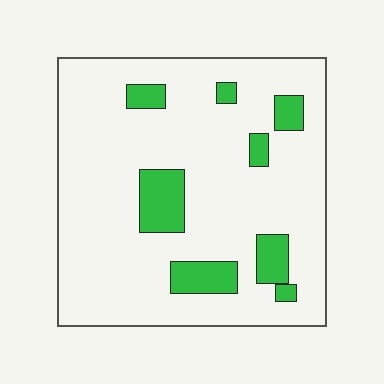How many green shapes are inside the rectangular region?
8.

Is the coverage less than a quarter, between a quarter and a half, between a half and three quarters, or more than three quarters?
Less than a quarter.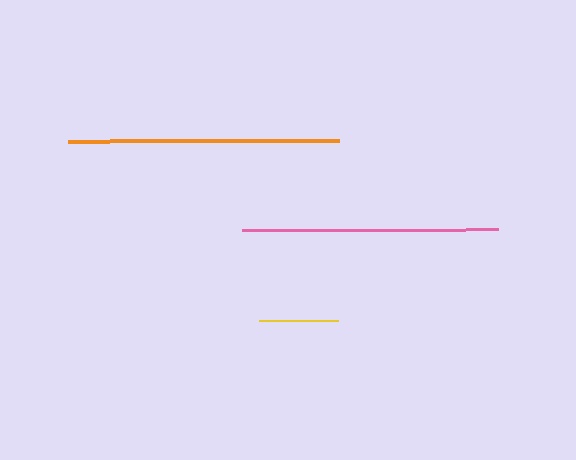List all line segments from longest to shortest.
From longest to shortest: orange, pink, yellow.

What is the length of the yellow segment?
The yellow segment is approximately 78 pixels long.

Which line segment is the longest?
The orange line is the longest at approximately 271 pixels.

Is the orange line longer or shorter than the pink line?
The orange line is longer than the pink line.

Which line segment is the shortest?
The yellow line is the shortest at approximately 78 pixels.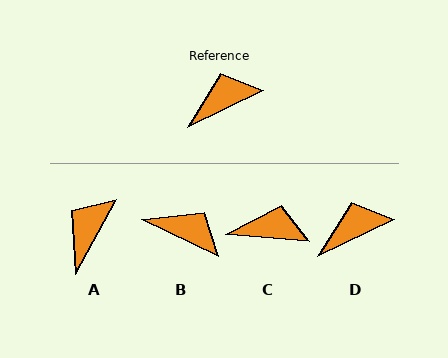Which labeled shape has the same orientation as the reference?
D.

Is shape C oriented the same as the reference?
No, it is off by about 31 degrees.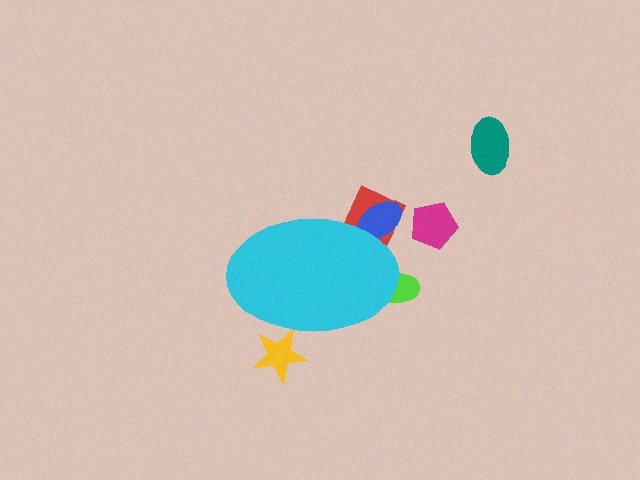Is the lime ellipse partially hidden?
Yes, the lime ellipse is partially hidden behind the cyan ellipse.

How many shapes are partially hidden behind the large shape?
4 shapes are partially hidden.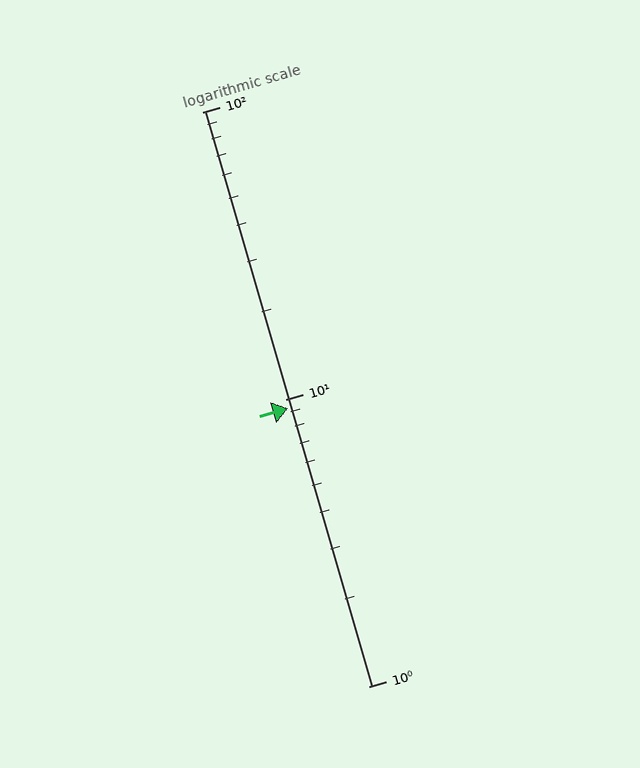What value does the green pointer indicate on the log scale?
The pointer indicates approximately 9.3.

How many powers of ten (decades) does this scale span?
The scale spans 2 decades, from 1 to 100.